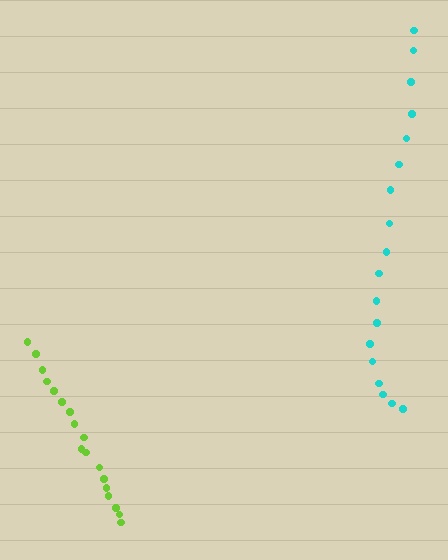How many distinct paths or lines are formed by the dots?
There are 2 distinct paths.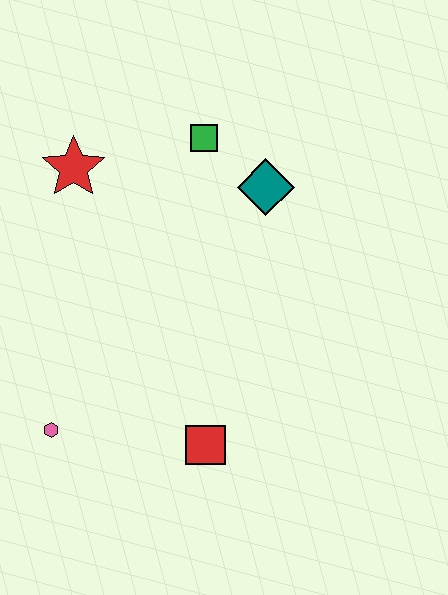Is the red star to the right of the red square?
No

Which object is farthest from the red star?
The red square is farthest from the red star.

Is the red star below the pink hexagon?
No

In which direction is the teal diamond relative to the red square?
The teal diamond is above the red square.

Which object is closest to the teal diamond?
The green square is closest to the teal diamond.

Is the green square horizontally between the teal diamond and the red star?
Yes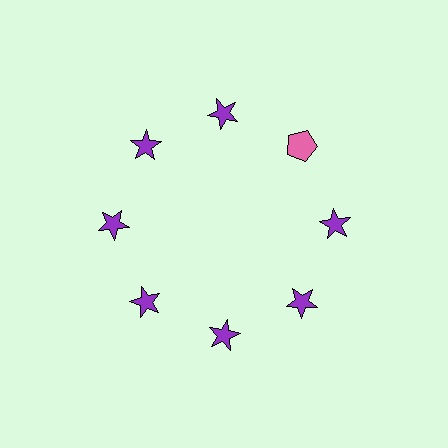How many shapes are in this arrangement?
There are 8 shapes arranged in a ring pattern.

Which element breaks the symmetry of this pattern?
The pink pentagon at roughly the 2 o'clock position breaks the symmetry. All other shapes are purple stars.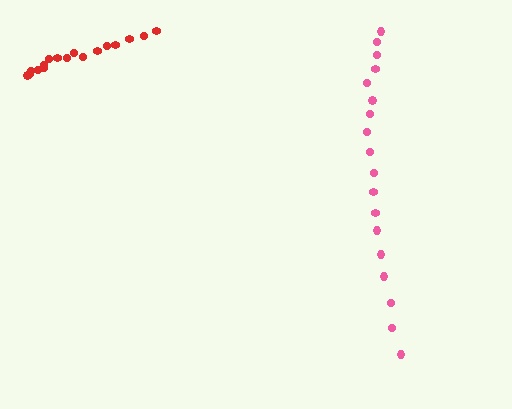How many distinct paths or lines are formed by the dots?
There are 2 distinct paths.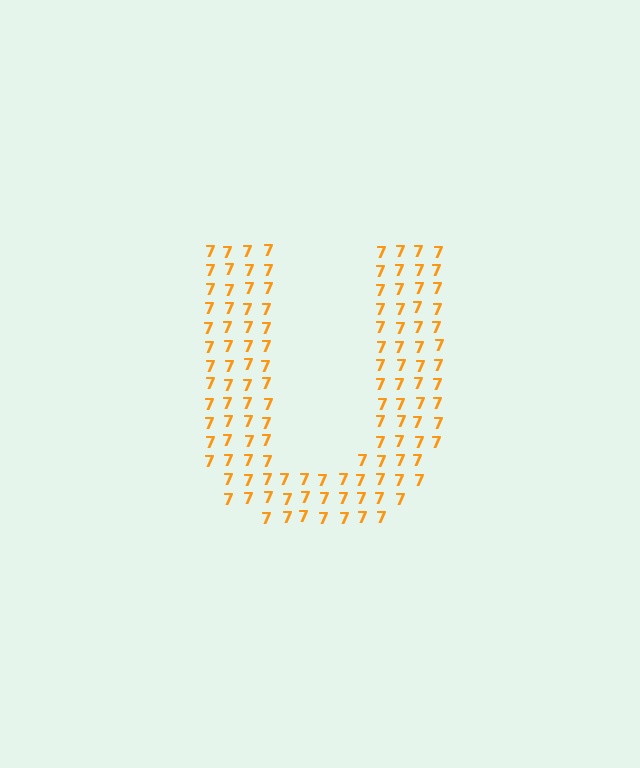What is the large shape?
The large shape is the letter U.